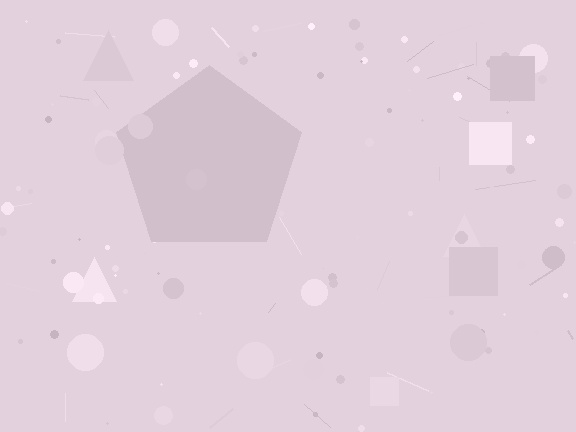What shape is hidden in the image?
A pentagon is hidden in the image.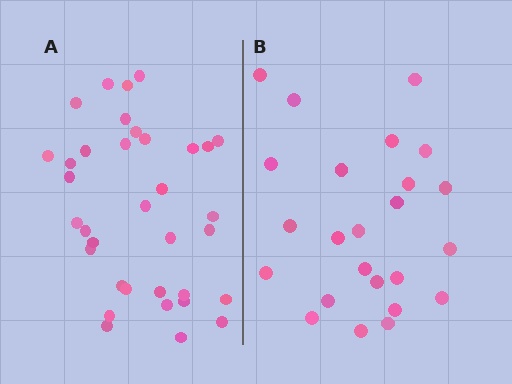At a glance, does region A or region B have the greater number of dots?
Region A (the left region) has more dots.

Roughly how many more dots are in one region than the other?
Region A has roughly 12 or so more dots than region B.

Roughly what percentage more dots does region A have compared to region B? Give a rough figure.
About 45% more.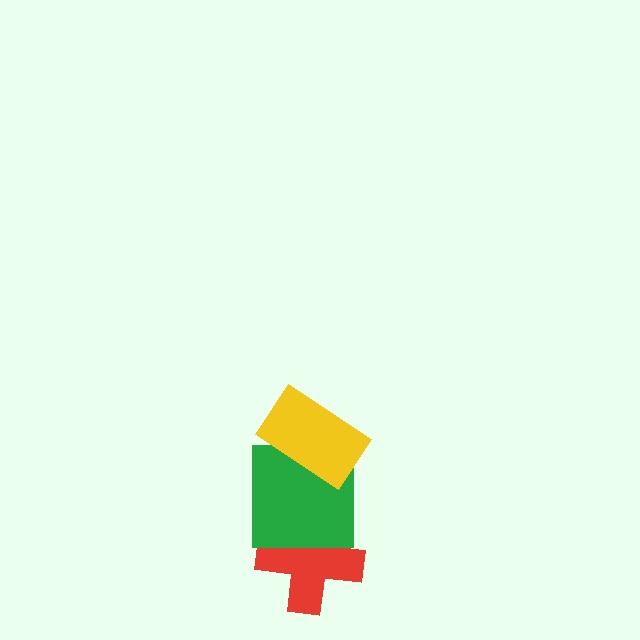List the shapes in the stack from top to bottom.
From top to bottom: the yellow rectangle, the green square, the red cross.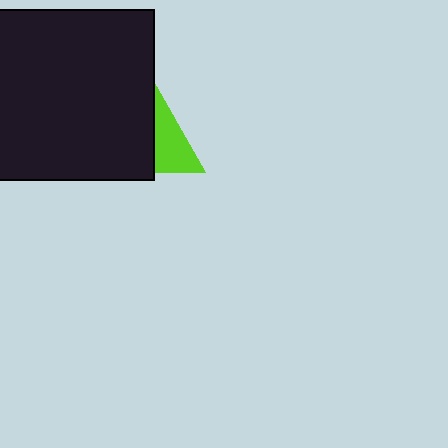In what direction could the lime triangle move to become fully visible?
The lime triangle could move right. That would shift it out from behind the black rectangle entirely.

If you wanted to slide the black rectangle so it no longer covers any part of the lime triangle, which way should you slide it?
Slide it left — that is the most direct way to separate the two shapes.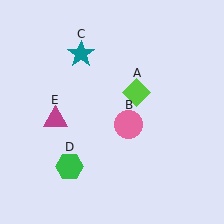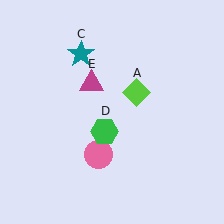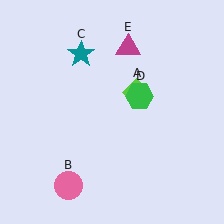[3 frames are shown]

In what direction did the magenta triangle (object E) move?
The magenta triangle (object E) moved up and to the right.